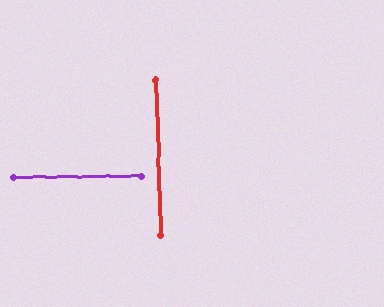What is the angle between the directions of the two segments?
Approximately 89 degrees.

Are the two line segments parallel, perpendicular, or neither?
Perpendicular — they meet at approximately 89°.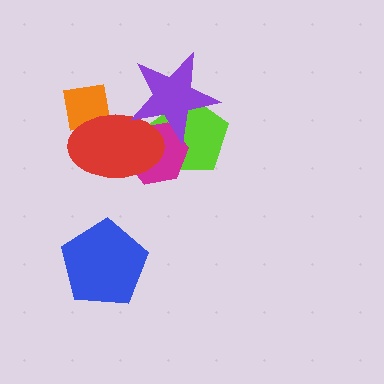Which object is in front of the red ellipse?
The purple star is in front of the red ellipse.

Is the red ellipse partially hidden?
Yes, it is partially covered by another shape.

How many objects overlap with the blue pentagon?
0 objects overlap with the blue pentagon.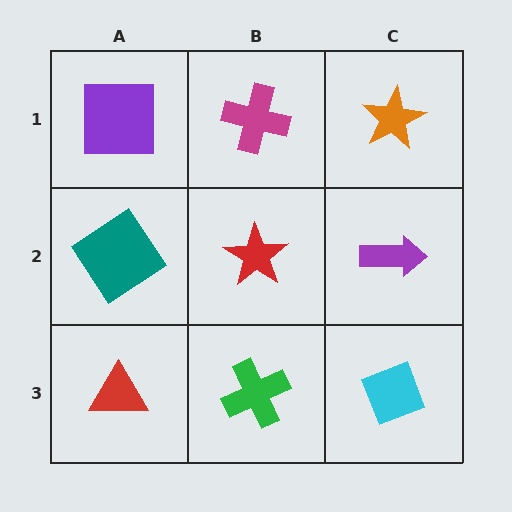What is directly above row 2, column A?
A purple square.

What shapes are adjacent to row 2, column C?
An orange star (row 1, column C), a cyan diamond (row 3, column C), a red star (row 2, column B).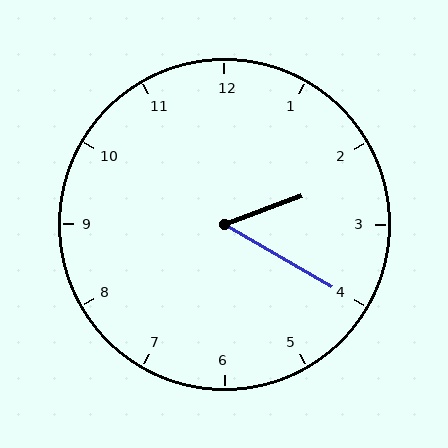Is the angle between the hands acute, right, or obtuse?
It is acute.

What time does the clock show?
2:20.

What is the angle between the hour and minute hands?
Approximately 50 degrees.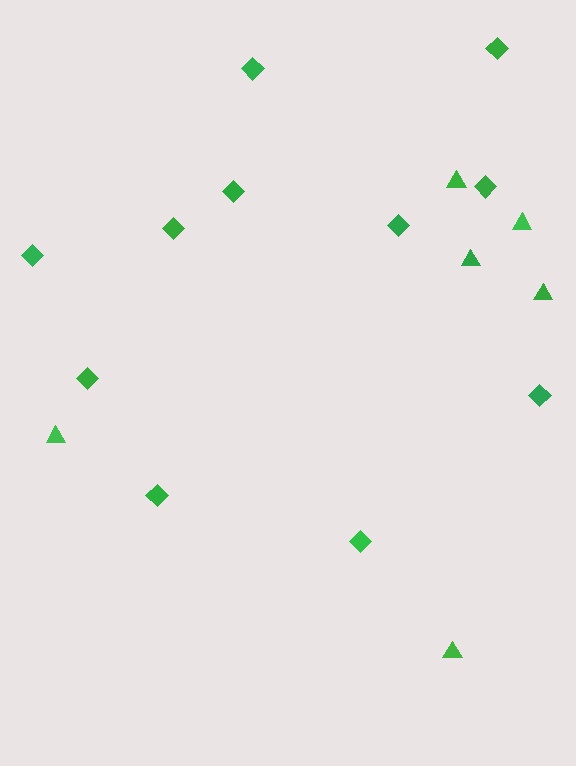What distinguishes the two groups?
There are 2 groups: one group of triangles (6) and one group of diamonds (11).